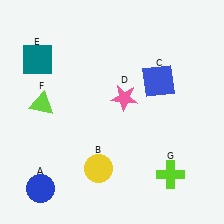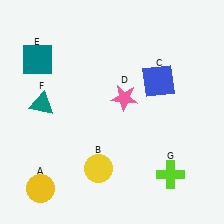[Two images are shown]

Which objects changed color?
A changed from blue to yellow. F changed from lime to teal.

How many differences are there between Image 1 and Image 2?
There are 2 differences between the two images.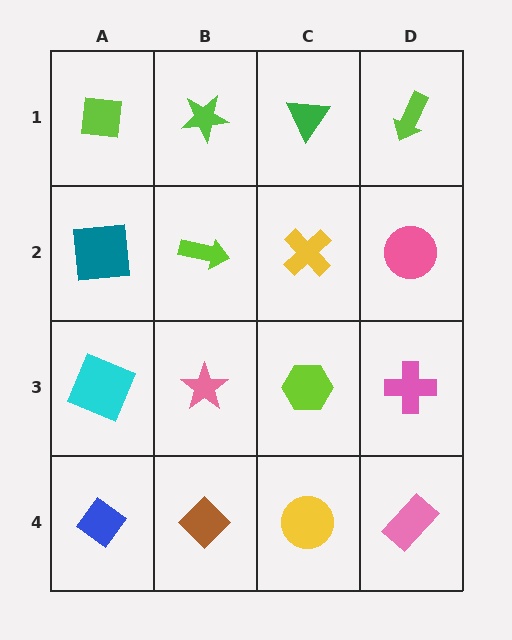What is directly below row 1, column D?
A pink circle.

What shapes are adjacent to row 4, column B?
A pink star (row 3, column B), a blue diamond (row 4, column A), a yellow circle (row 4, column C).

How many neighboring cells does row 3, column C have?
4.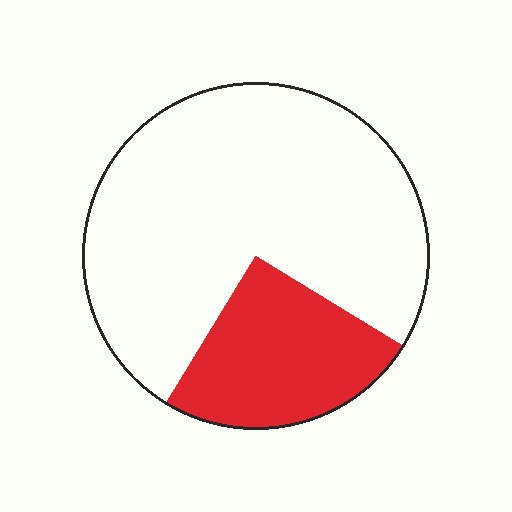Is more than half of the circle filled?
No.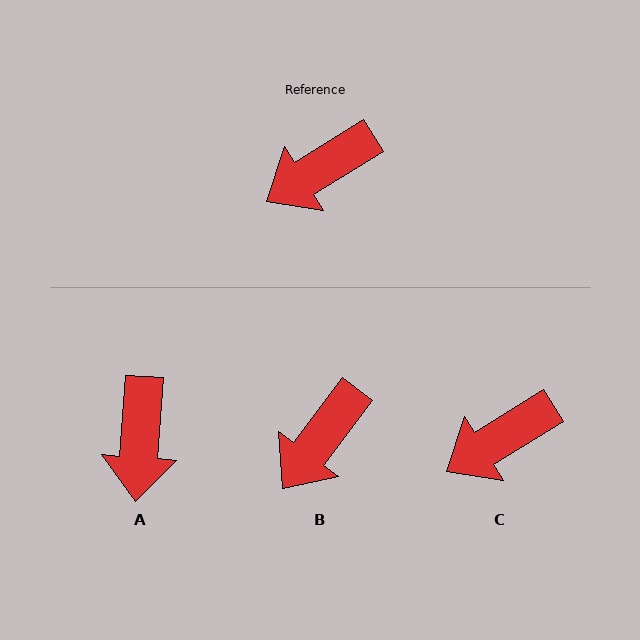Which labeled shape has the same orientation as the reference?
C.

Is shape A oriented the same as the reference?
No, it is off by about 54 degrees.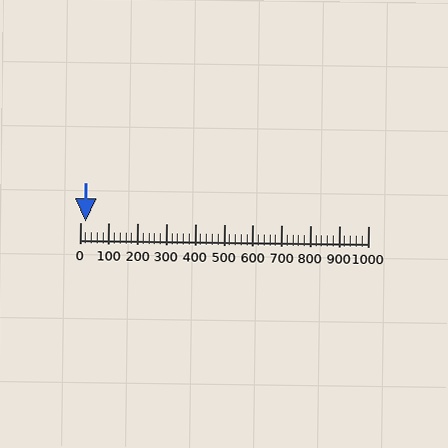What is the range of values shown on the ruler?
The ruler shows values from 0 to 1000.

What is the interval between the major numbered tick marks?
The major tick marks are spaced 100 units apart.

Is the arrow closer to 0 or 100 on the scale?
The arrow is closer to 0.